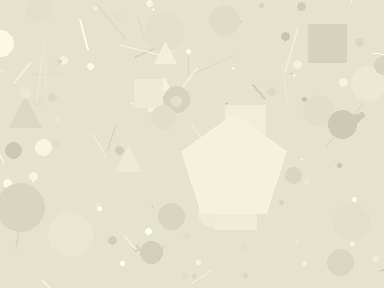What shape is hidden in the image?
A pentagon is hidden in the image.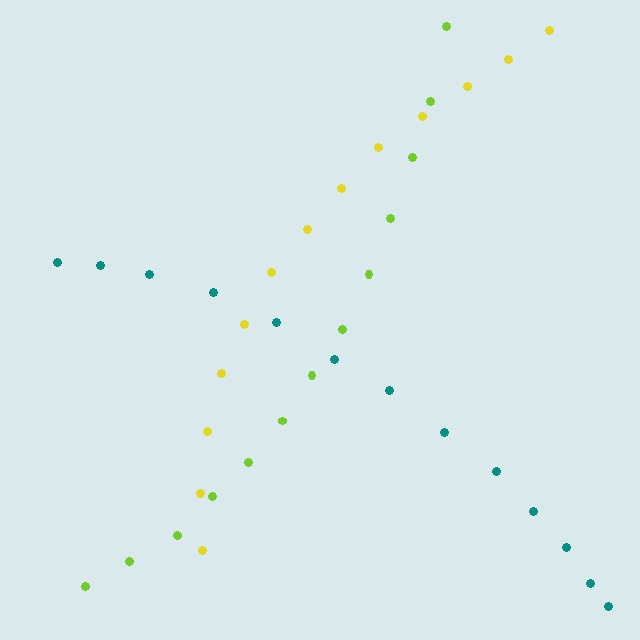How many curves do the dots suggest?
There are 3 distinct paths.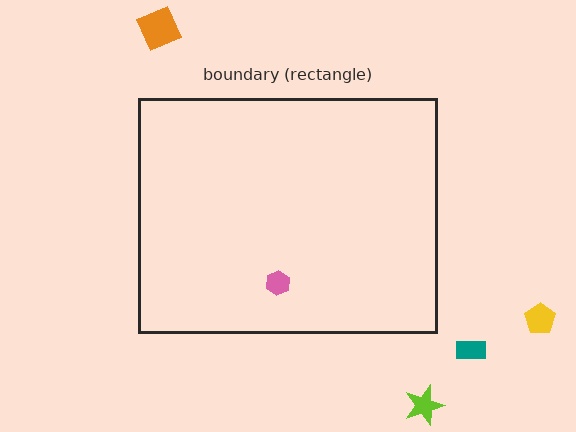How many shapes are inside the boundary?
1 inside, 4 outside.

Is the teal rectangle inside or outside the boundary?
Outside.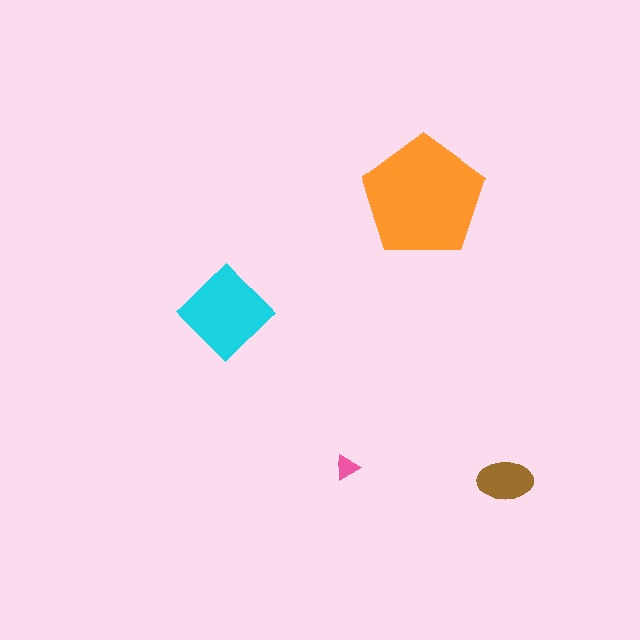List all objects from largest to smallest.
The orange pentagon, the cyan diamond, the brown ellipse, the pink triangle.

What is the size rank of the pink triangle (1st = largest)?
4th.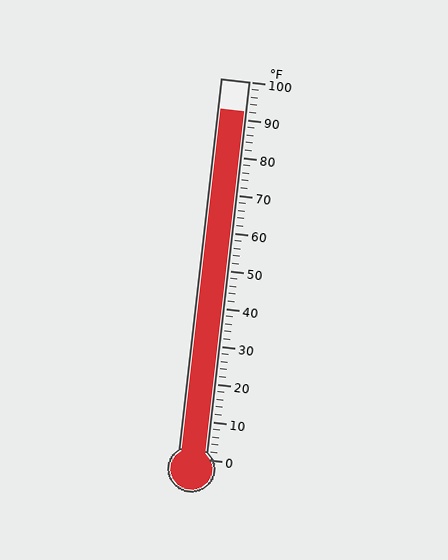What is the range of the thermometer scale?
The thermometer scale ranges from 0°F to 100°F.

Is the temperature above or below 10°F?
The temperature is above 10°F.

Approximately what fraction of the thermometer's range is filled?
The thermometer is filled to approximately 90% of its range.